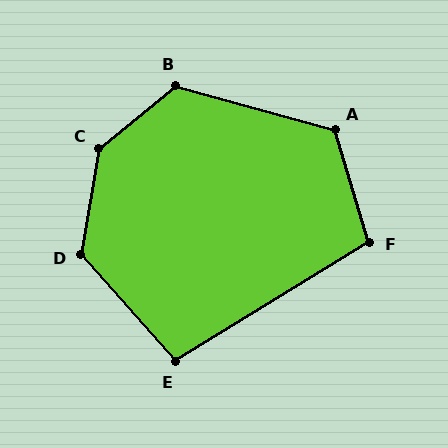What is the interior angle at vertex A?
Approximately 122 degrees (obtuse).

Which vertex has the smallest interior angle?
E, at approximately 100 degrees.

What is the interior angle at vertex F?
Approximately 105 degrees (obtuse).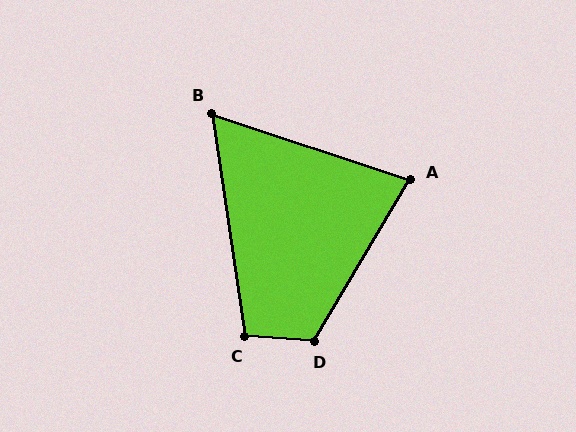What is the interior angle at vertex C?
Approximately 102 degrees (obtuse).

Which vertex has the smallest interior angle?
B, at approximately 63 degrees.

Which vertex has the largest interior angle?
D, at approximately 117 degrees.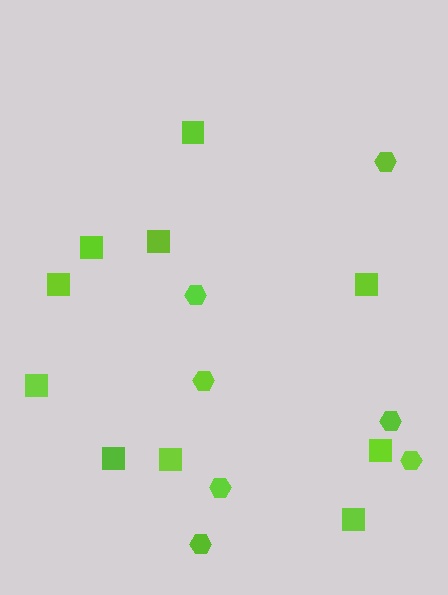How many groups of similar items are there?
There are 2 groups: one group of squares (10) and one group of hexagons (7).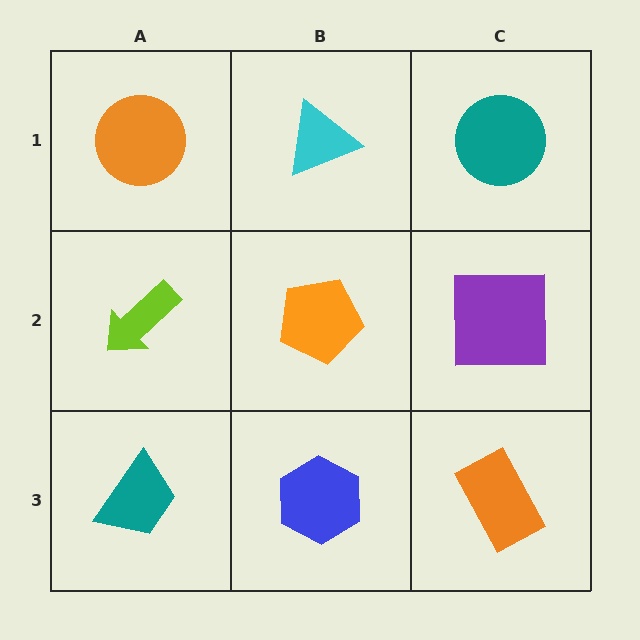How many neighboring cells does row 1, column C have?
2.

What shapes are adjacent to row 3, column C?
A purple square (row 2, column C), a blue hexagon (row 3, column B).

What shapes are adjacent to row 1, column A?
A lime arrow (row 2, column A), a cyan triangle (row 1, column B).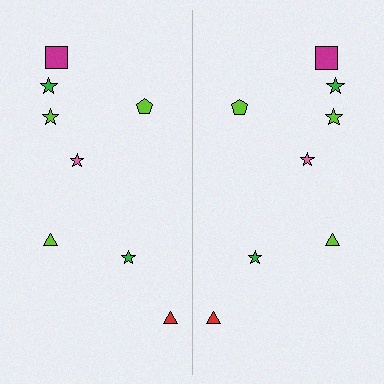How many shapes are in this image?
There are 16 shapes in this image.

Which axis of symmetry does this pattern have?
The pattern has a vertical axis of symmetry running through the center of the image.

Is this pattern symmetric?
Yes, this pattern has bilateral (reflection) symmetry.